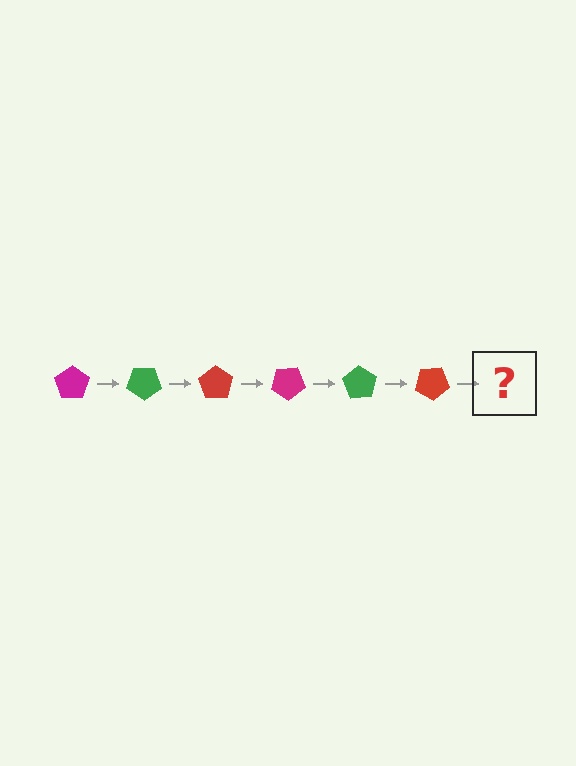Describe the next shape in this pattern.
It should be a magenta pentagon, rotated 210 degrees from the start.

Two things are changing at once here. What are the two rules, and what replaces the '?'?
The two rules are that it rotates 35 degrees each step and the color cycles through magenta, green, and red. The '?' should be a magenta pentagon, rotated 210 degrees from the start.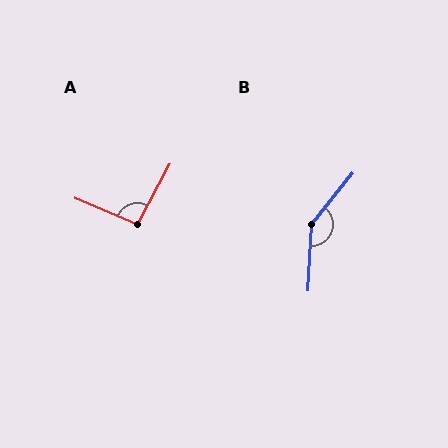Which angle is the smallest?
A, at approximately 95 degrees.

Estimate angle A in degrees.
Approximately 95 degrees.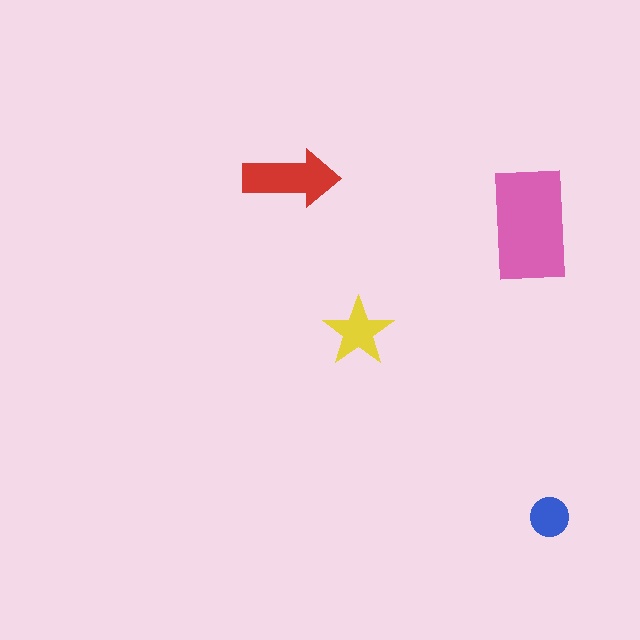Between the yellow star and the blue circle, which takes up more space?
The yellow star.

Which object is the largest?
The pink rectangle.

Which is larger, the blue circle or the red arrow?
The red arrow.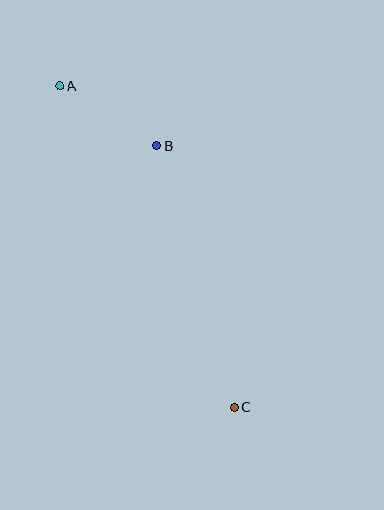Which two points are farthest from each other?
Points A and C are farthest from each other.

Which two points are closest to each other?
Points A and B are closest to each other.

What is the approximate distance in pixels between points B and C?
The distance between B and C is approximately 273 pixels.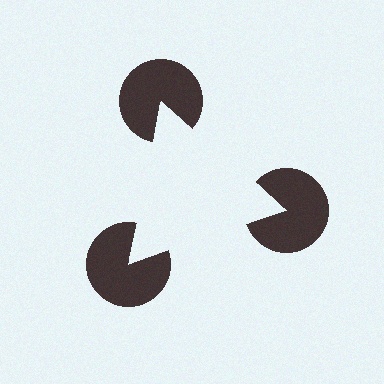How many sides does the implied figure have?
3 sides.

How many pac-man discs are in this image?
There are 3 — one at each vertex of the illusory triangle.